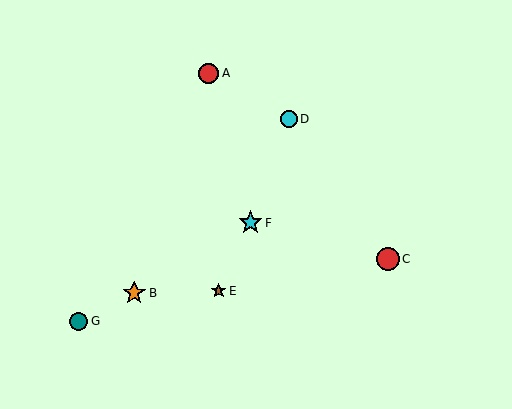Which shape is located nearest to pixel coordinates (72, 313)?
The teal circle (labeled G) at (79, 322) is nearest to that location.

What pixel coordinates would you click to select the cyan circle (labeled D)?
Click at (289, 119) to select the cyan circle D.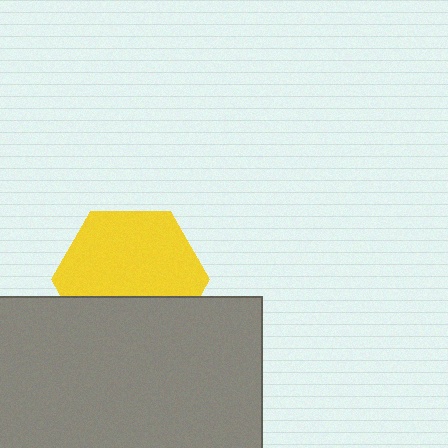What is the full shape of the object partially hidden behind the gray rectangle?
The partially hidden object is a yellow hexagon.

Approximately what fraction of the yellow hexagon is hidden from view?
Roughly 36% of the yellow hexagon is hidden behind the gray rectangle.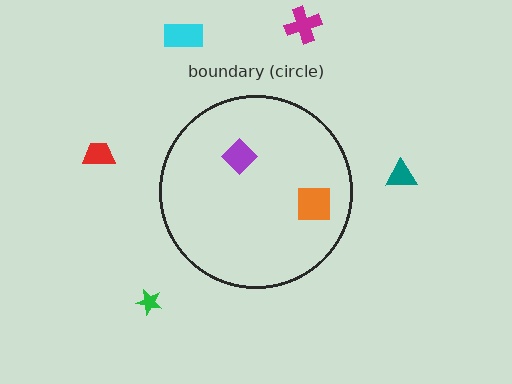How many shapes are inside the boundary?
2 inside, 5 outside.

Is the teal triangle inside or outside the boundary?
Outside.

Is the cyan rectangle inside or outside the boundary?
Outside.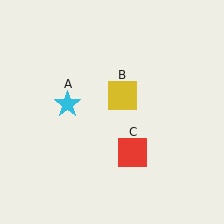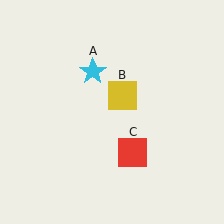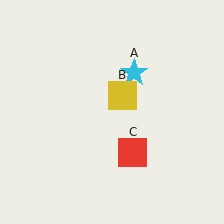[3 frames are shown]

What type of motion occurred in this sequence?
The cyan star (object A) rotated clockwise around the center of the scene.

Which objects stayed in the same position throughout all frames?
Yellow square (object B) and red square (object C) remained stationary.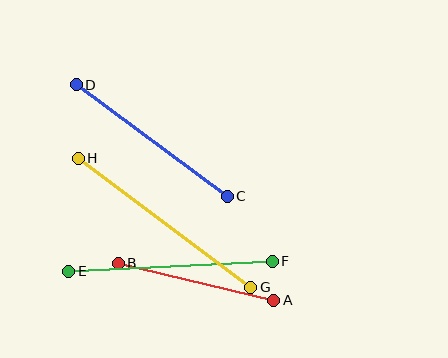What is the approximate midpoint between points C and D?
The midpoint is at approximately (152, 140) pixels.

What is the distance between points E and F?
The distance is approximately 204 pixels.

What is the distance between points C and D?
The distance is approximately 188 pixels.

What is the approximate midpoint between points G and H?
The midpoint is at approximately (165, 223) pixels.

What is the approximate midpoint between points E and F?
The midpoint is at approximately (171, 266) pixels.